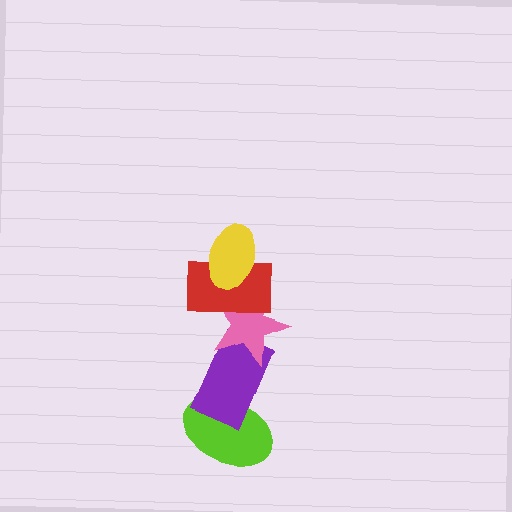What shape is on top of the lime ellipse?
The purple rectangle is on top of the lime ellipse.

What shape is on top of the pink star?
The red rectangle is on top of the pink star.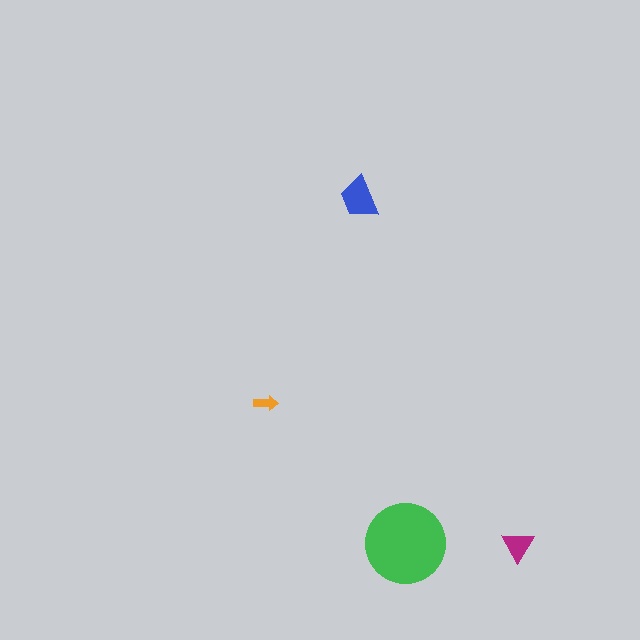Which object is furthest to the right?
The magenta triangle is rightmost.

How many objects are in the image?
There are 4 objects in the image.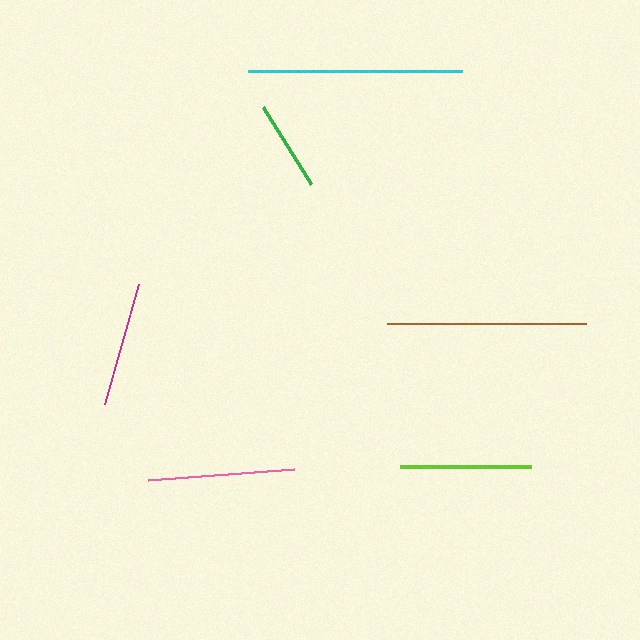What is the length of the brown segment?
The brown segment is approximately 200 pixels long.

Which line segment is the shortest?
The green line is the shortest at approximately 91 pixels.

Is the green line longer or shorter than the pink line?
The pink line is longer than the green line.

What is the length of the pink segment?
The pink segment is approximately 146 pixels long.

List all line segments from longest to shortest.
From longest to shortest: cyan, brown, pink, lime, magenta, green.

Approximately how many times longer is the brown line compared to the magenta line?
The brown line is approximately 1.6 times the length of the magenta line.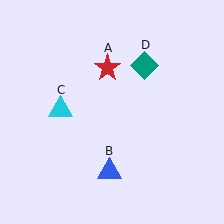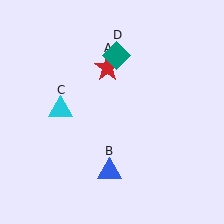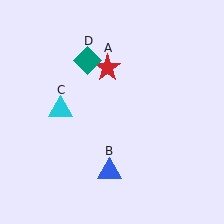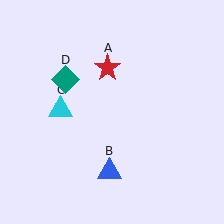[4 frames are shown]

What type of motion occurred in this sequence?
The teal diamond (object D) rotated counterclockwise around the center of the scene.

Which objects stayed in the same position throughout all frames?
Red star (object A) and blue triangle (object B) and cyan triangle (object C) remained stationary.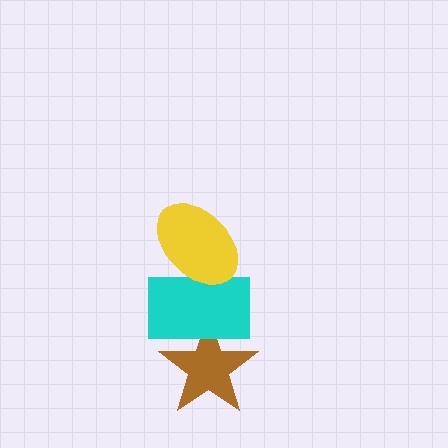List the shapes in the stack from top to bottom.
From top to bottom: the yellow ellipse, the cyan rectangle, the brown star.